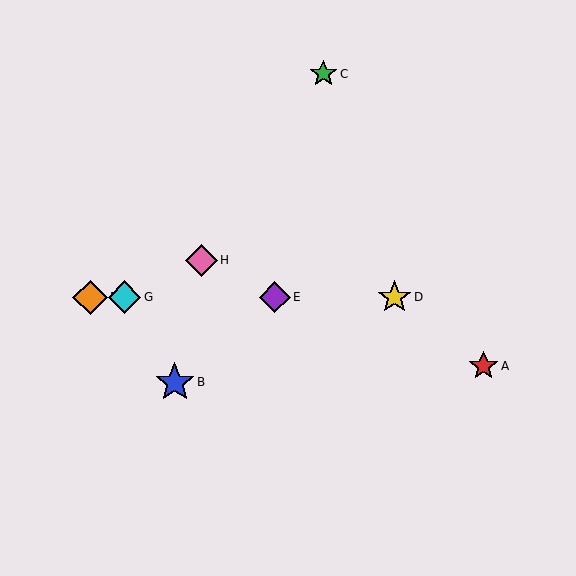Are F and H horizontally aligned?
No, F is at y≈297 and H is at y≈260.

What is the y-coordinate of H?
Object H is at y≈260.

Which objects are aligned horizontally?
Objects D, E, F, G are aligned horizontally.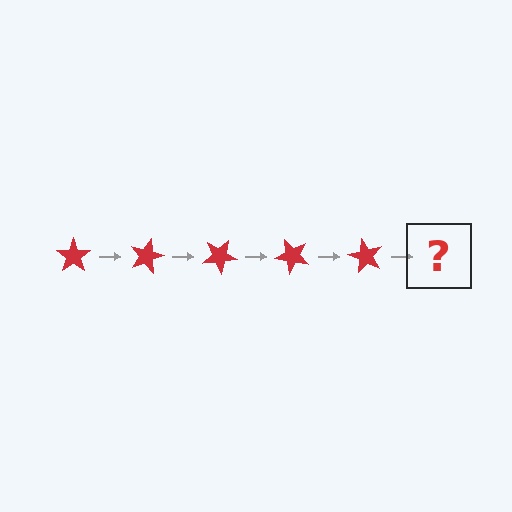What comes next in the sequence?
The next element should be a red star rotated 75 degrees.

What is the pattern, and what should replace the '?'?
The pattern is that the star rotates 15 degrees each step. The '?' should be a red star rotated 75 degrees.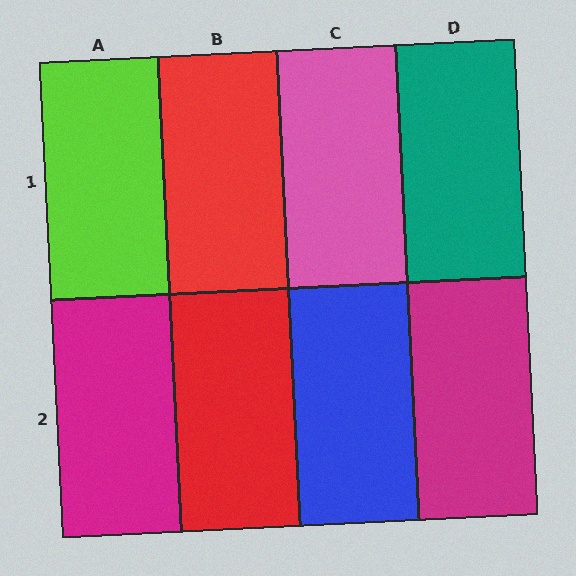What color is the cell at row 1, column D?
Teal.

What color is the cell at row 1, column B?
Red.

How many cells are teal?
1 cell is teal.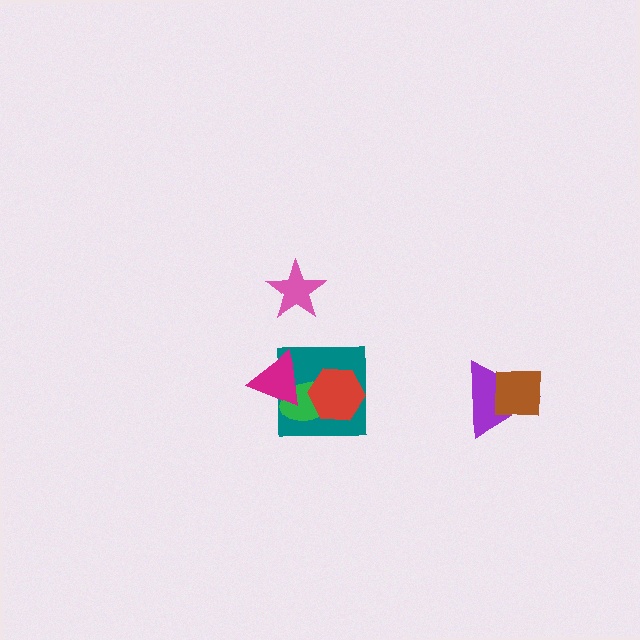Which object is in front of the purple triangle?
The brown square is in front of the purple triangle.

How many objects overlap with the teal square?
3 objects overlap with the teal square.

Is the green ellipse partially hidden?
Yes, it is partially covered by another shape.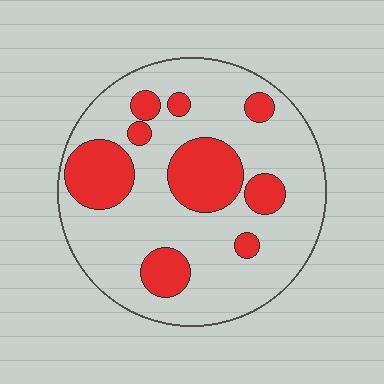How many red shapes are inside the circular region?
9.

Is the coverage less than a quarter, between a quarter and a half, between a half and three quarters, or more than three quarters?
Between a quarter and a half.